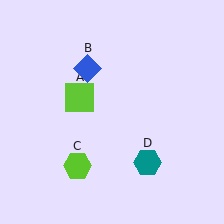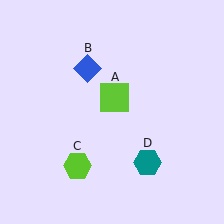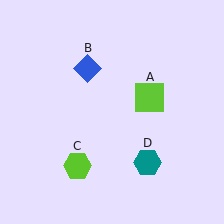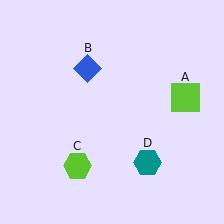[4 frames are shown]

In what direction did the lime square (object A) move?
The lime square (object A) moved right.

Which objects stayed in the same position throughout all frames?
Blue diamond (object B) and lime hexagon (object C) and teal hexagon (object D) remained stationary.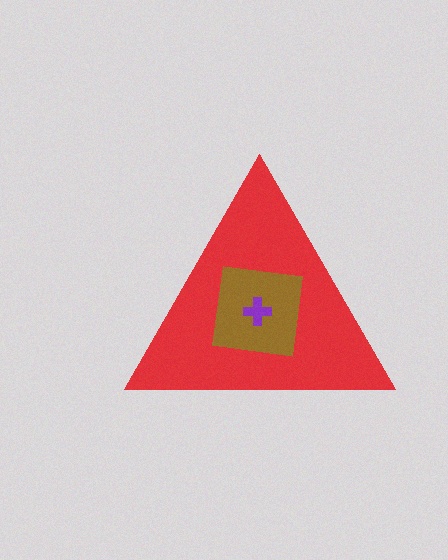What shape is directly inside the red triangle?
The brown square.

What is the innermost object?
The purple cross.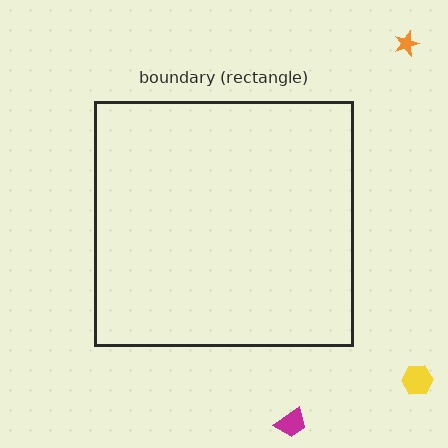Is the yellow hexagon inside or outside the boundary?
Outside.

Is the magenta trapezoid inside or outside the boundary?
Outside.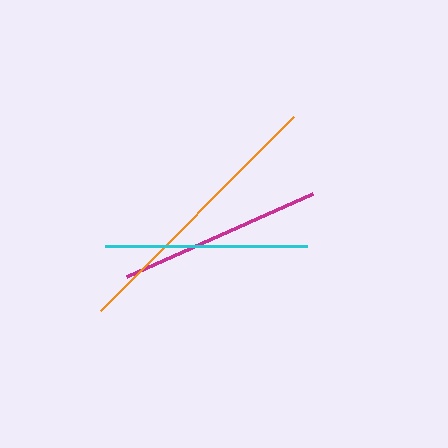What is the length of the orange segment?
The orange segment is approximately 273 pixels long.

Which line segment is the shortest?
The cyan line is the shortest at approximately 202 pixels.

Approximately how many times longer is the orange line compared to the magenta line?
The orange line is approximately 1.3 times the length of the magenta line.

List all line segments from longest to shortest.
From longest to shortest: orange, magenta, cyan.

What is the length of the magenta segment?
The magenta segment is approximately 204 pixels long.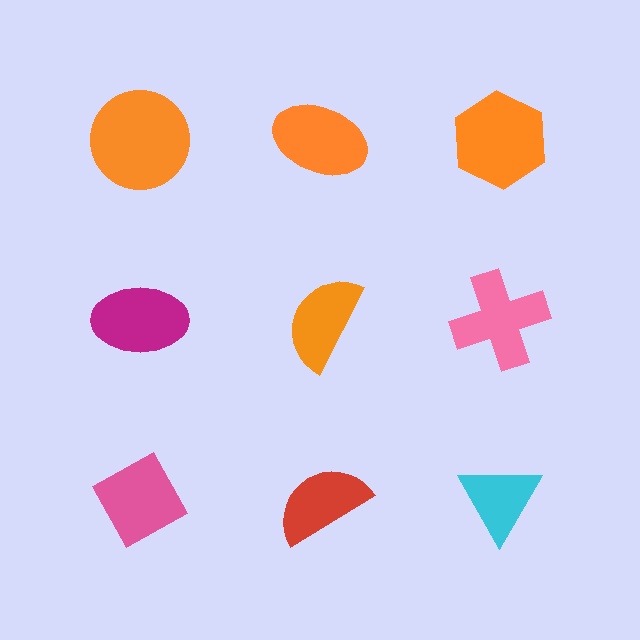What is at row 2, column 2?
An orange semicircle.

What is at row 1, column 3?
An orange hexagon.